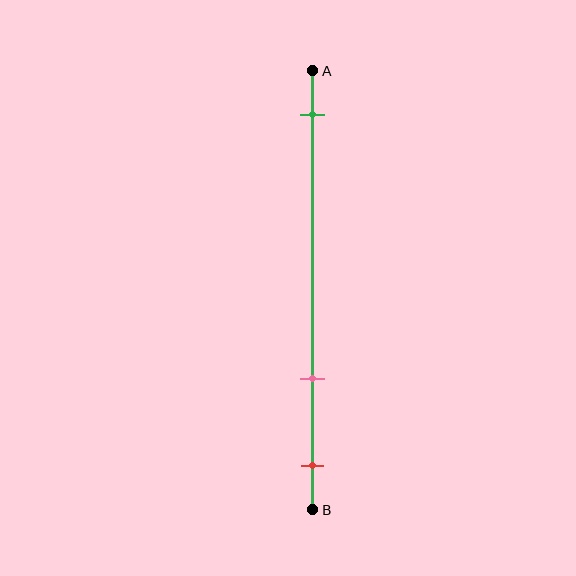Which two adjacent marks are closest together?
The pink and red marks are the closest adjacent pair.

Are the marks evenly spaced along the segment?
No, the marks are not evenly spaced.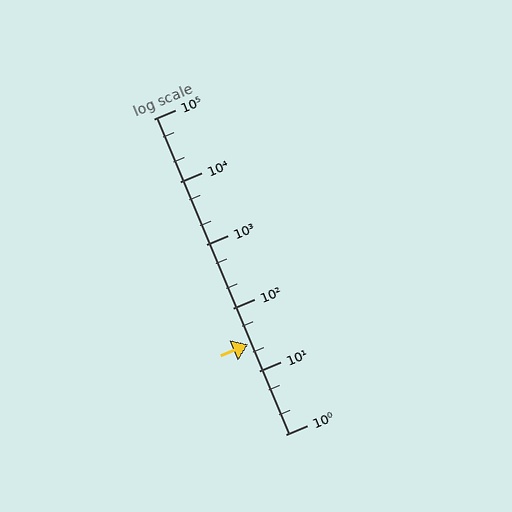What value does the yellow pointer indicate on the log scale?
The pointer indicates approximately 27.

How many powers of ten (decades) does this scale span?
The scale spans 5 decades, from 1 to 100000.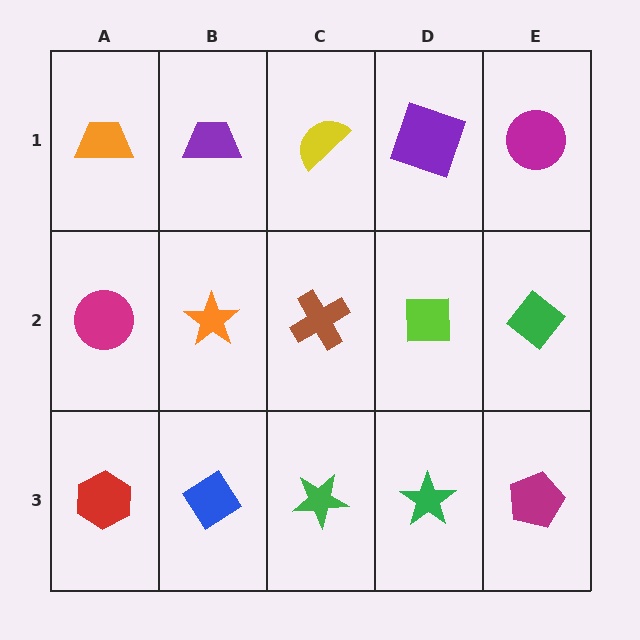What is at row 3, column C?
A green star.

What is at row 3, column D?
A green star.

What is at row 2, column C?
A brown cross.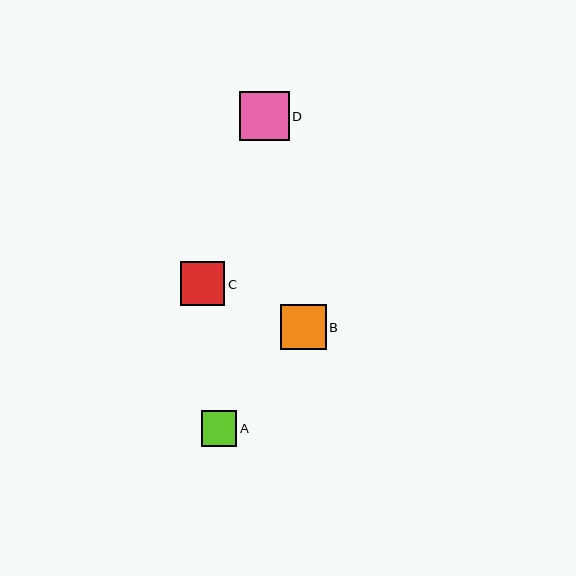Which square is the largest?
Square D is the largest with a size of approximately 50 pixels.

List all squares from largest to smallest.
From largest to smallest: D, B, C, A.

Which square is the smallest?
Square A is the smallest with a size of approximately 36 pixels.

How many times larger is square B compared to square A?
Square B is approximately 1.3 times the size of square A.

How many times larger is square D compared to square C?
Square D is approximately 1.1 times the size of square C.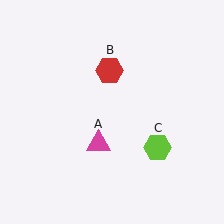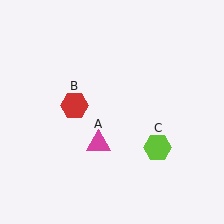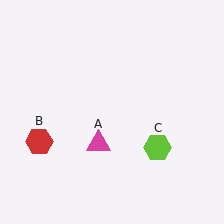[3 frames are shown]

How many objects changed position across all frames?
1 object changed position: red hexagon (object B).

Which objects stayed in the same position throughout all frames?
Magenta triangle (object A) and lime hexagon (object C) remained stationary.